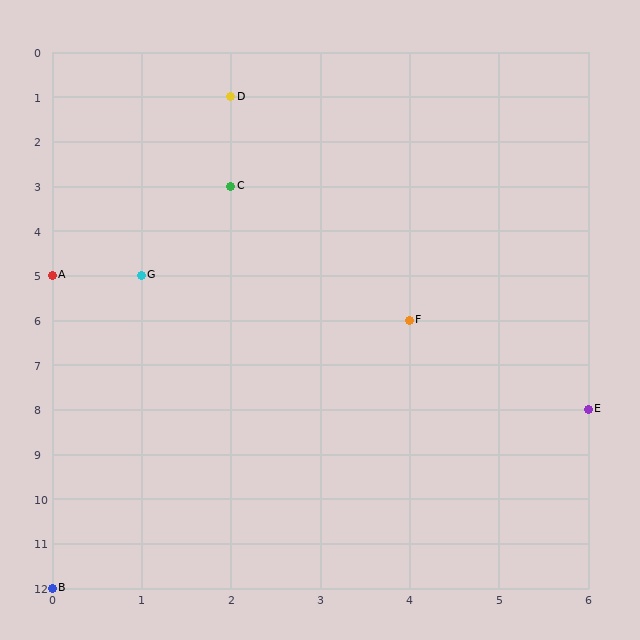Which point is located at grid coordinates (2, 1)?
Point D is at (2, 1).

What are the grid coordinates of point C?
Point C is at grid coordinates (2, 3).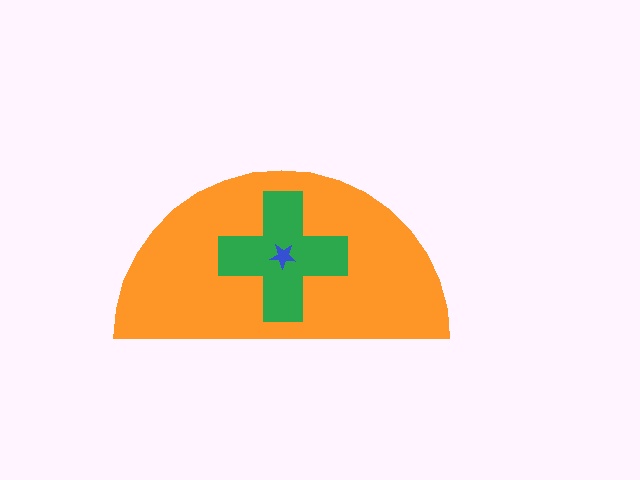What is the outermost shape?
The orange semicircle.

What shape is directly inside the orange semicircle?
The green cross.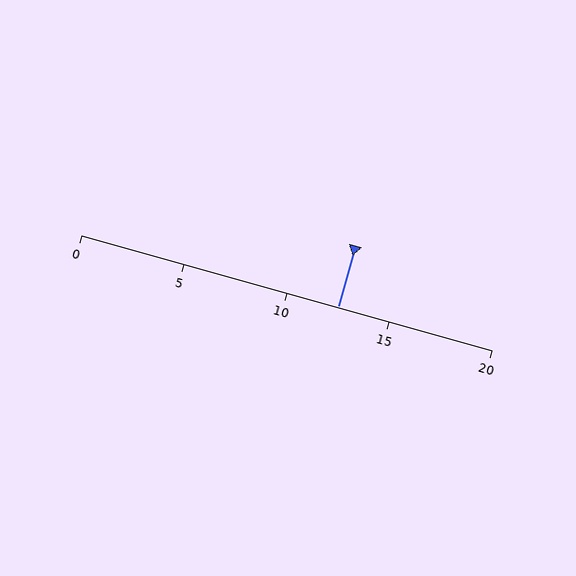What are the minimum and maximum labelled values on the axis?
The axis runs from 0 to 20.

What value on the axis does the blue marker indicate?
The marker indicates approximately 12.5.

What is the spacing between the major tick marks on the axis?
The major ticks are spaced 5 apart.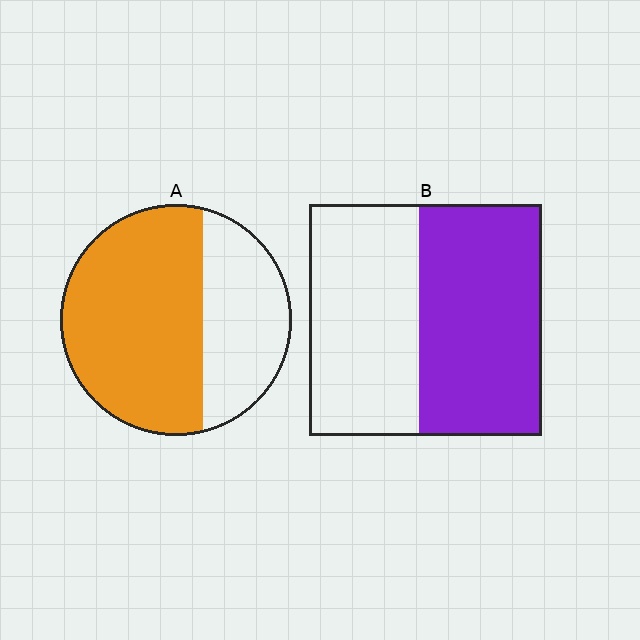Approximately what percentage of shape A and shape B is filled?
A is approximately 65% and B is approximately 55%.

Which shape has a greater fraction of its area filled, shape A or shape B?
Shape A.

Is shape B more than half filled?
Roughly half.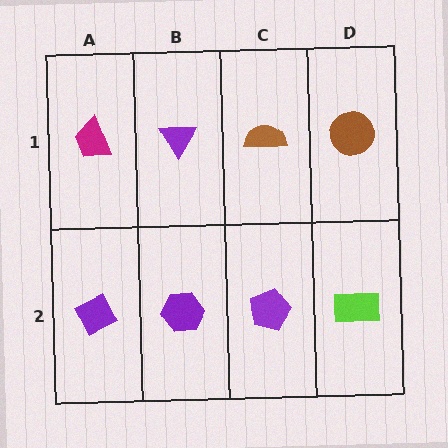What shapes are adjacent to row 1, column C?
A purple pentagon (row 2, column C), a purple triangle (row 1, column B), a brown circle (row 1, column D).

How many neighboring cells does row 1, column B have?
3.